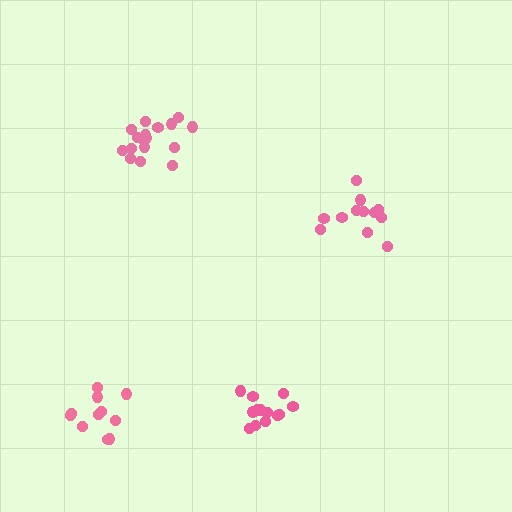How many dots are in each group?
Group 1: 17 dots, Group 2: 12 dots, Group 3: 13 dots, Group 4: 11 dots (53 total).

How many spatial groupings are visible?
There are 4 spatial groupings.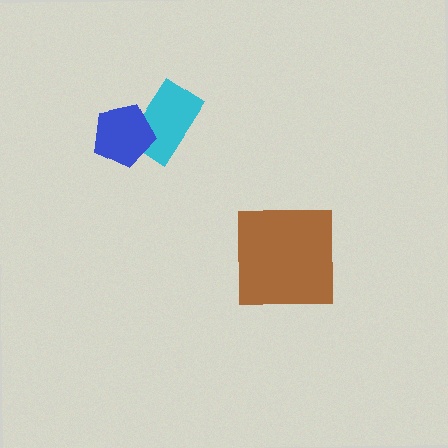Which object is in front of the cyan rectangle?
The blue pentagon is in front of the cyan rectangle.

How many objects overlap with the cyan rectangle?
1 object overlaps with the cyan rectangle.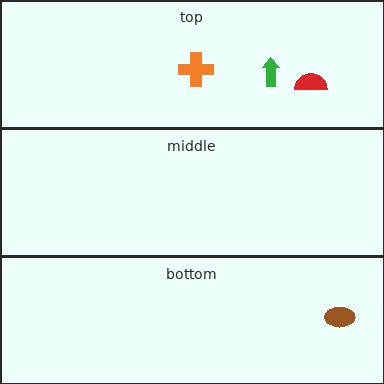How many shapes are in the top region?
3.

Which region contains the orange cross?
The top region.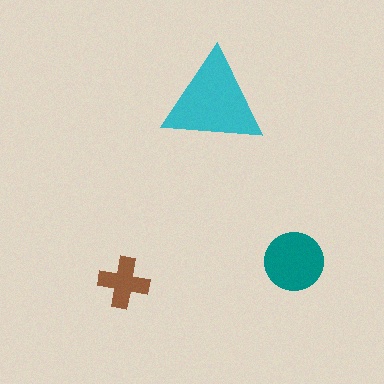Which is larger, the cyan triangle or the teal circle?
The cyan triangle.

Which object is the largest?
The cyan triangle.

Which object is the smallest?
The brown cross.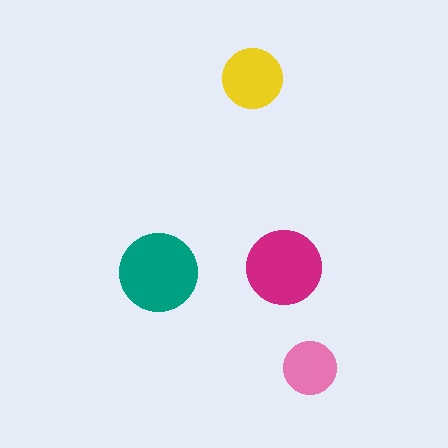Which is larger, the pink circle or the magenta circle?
The magenta one.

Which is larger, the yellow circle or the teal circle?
The teal one.